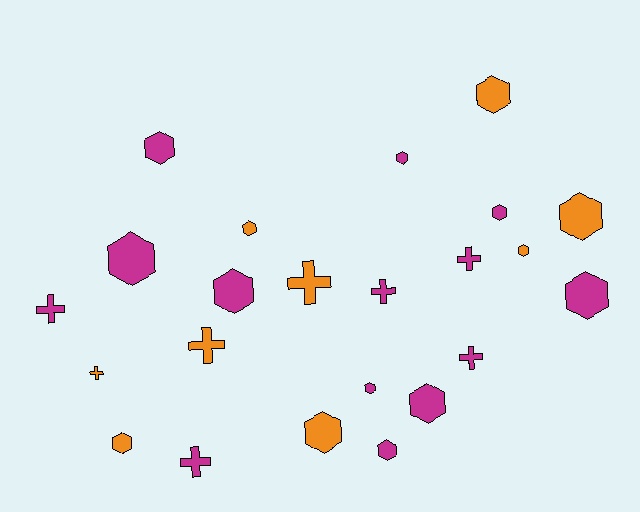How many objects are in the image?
There are 23 objects.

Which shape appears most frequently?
Hexagon, with 15 objects.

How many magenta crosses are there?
There are 5 magenta crosses.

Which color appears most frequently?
Magenta, with 14 objects.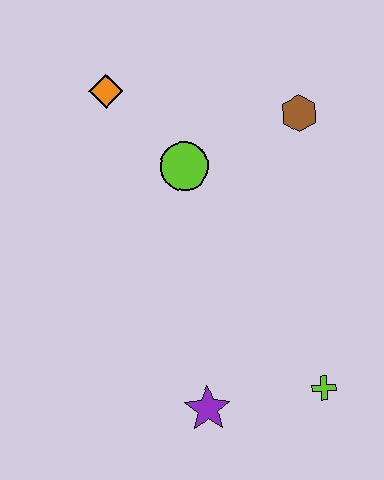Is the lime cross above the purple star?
Yes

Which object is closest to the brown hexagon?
The lime circle is closest to the brown hexagon.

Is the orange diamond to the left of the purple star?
Yes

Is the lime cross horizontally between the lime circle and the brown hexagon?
No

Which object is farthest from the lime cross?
The orange diamond is farthest from the lime cross.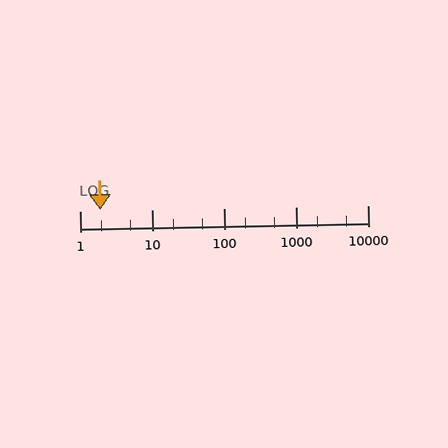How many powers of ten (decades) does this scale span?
The scale spans 4 decades, from 1 to 10000.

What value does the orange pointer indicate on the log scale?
The pointer indicates approximately 1.9.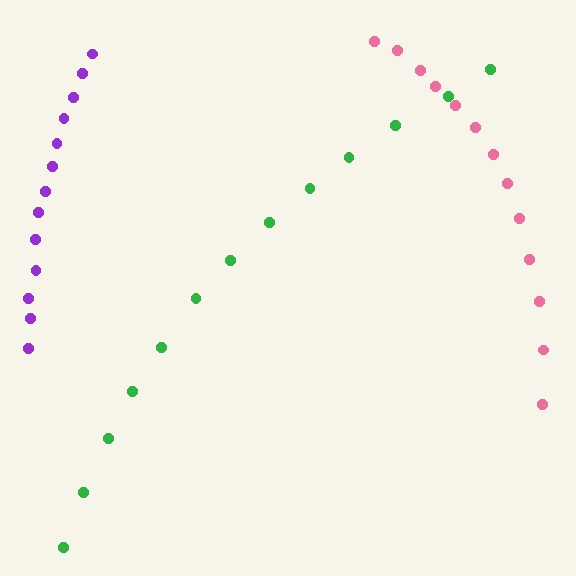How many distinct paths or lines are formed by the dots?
There are 3 distinct paths.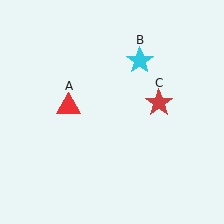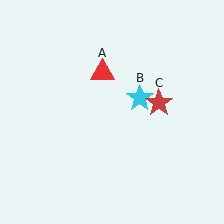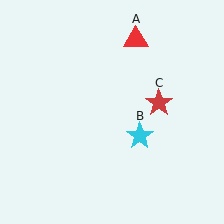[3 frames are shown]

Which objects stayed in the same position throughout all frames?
Red star (object C) remained stationary.